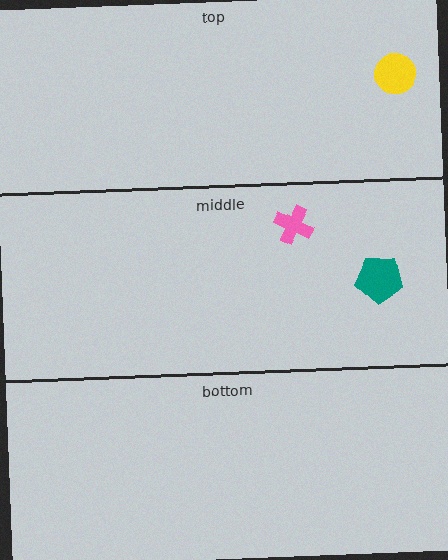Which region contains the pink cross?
The middle region.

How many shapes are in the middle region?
2.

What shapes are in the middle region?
The teal pentagon, the pink cross.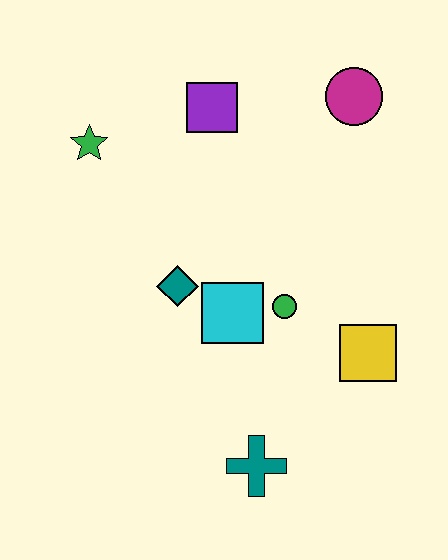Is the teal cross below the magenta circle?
Yes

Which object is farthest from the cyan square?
The magenta circle is farthest from the cyan square.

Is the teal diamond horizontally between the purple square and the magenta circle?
No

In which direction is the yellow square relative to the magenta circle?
The yellow square is below the magenta circle.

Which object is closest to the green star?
The purple square is closest to the green star.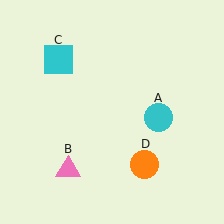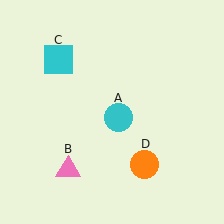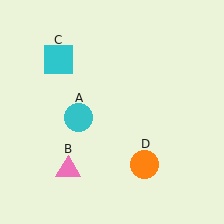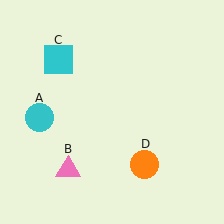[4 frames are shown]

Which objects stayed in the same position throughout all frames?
Pink triangle (object B) and cyan square (object C) and orange circle (object D) remained stationary.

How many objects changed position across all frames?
1 object changed position: cyan circle (object A).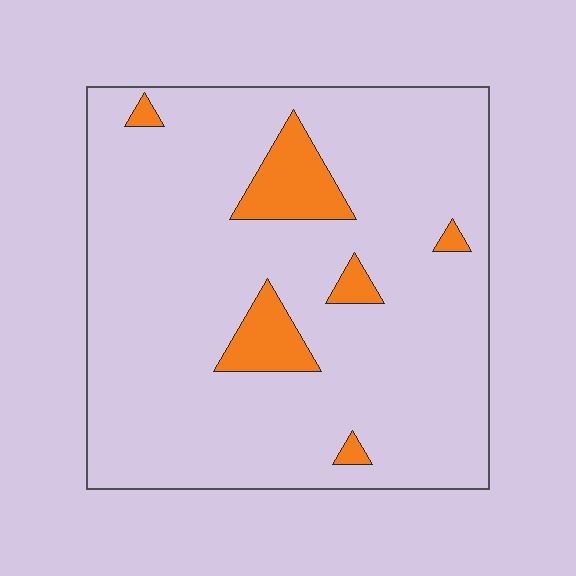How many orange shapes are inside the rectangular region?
6.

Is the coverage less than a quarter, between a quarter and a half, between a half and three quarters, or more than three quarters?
Less than a quarter.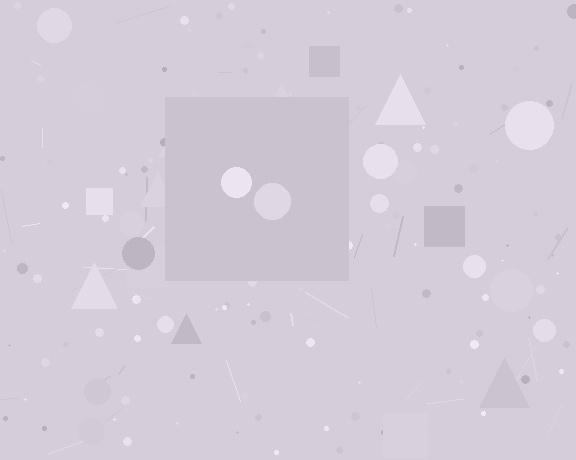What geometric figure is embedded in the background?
A square is embedded in the background.